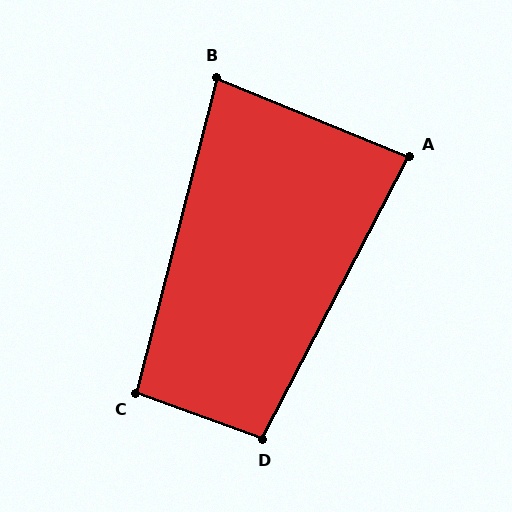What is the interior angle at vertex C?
Approximately 95 degrees (obtuse).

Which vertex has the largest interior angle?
D, at approximately 98 degrees.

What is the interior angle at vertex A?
Approximately 85 degrees (acute).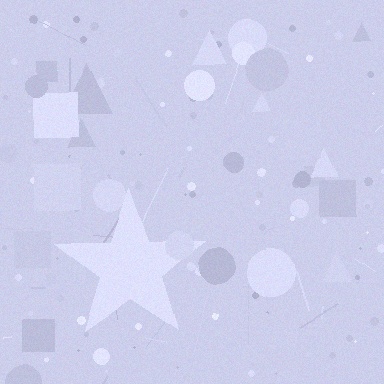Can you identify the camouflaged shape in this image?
The camouflaged shape is a star.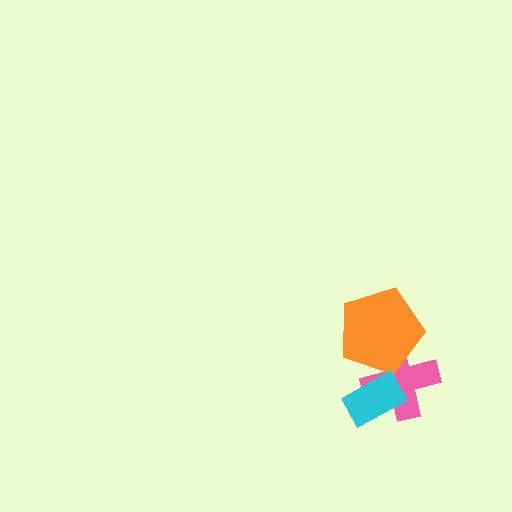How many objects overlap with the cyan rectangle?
1 object overlaps with the cyan rectangle.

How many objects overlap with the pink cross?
2 objects overlap with the pink cross.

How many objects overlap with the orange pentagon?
1 object overlaps with the orange pentagon.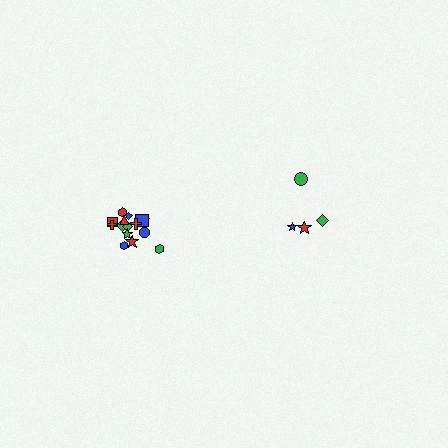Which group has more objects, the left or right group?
The left group.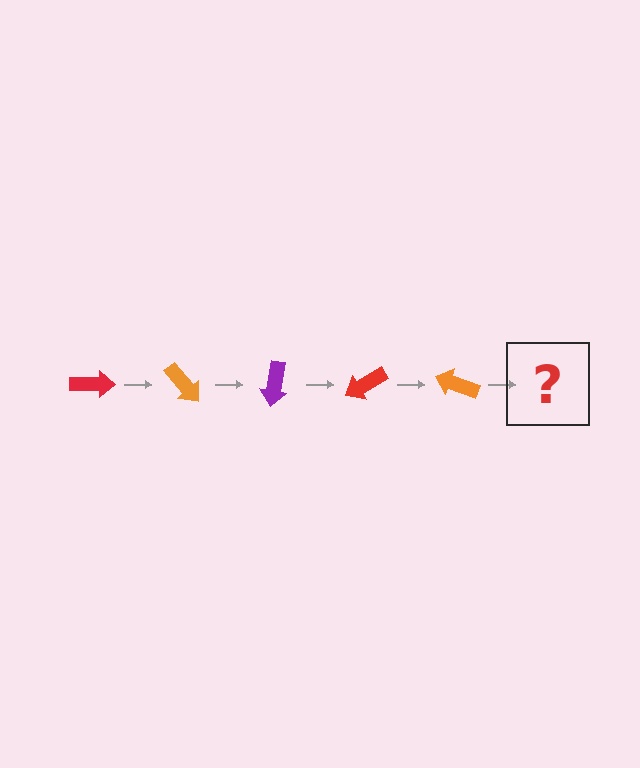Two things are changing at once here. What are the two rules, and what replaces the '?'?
The two rules are that it rotates 50 degrees each step and the color cycles through red, orange, and purple. The '?' should be a purple arrow, rotated 250 degrees from the start.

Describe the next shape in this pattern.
It should be a purple arrow, rotated 250 degrees from the start.